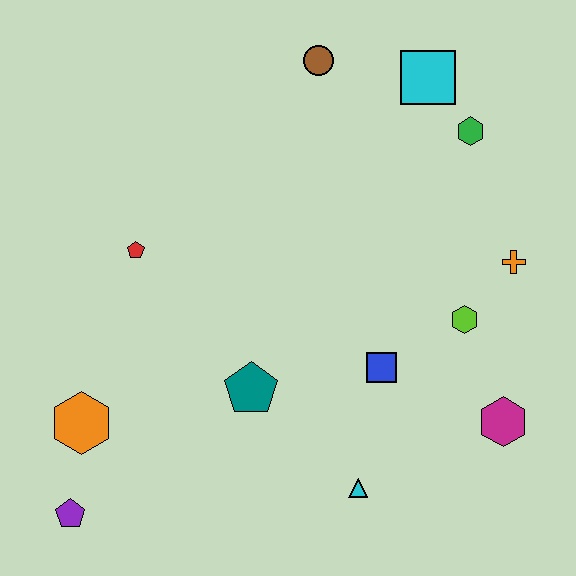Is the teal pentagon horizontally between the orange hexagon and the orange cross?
Yes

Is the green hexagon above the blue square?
Yes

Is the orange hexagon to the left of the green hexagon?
Yes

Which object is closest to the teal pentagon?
The blue square is closest to the teal pentagon.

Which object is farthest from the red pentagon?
The magenta hexagon is farthest from the red pentagon.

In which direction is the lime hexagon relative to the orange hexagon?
The lime hexagon is to the right of the orange hexagon.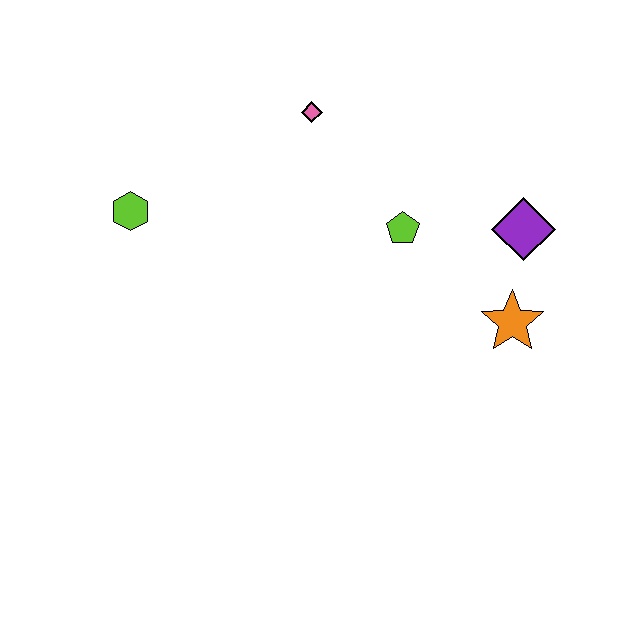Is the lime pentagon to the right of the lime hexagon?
Yes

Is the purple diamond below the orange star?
No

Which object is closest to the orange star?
The purple diamond is closest to the orange star.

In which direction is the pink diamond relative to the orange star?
The pink diamond is above the orange star.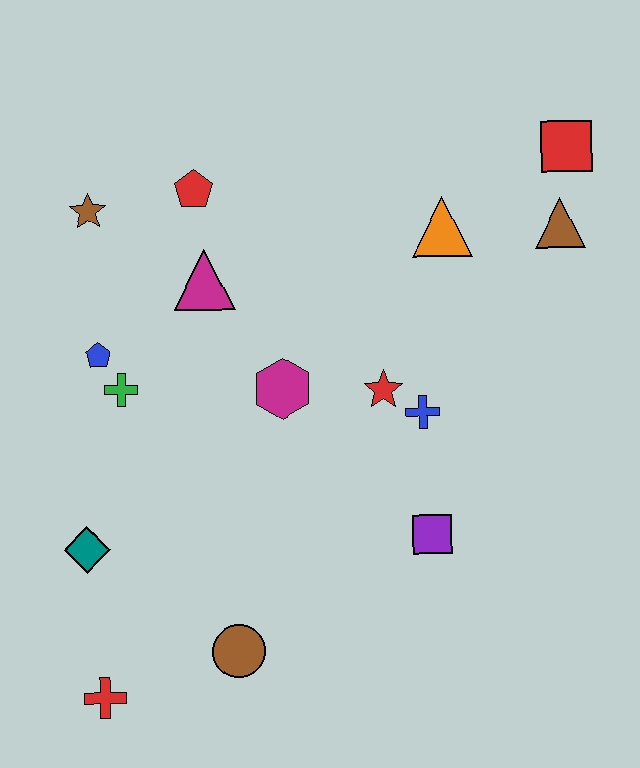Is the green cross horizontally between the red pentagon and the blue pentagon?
Yes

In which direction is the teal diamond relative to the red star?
The teal diamond is to the left of the red star.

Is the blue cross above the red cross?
Yes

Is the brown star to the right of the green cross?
No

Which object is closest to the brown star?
The red pentagon is closest to the brown star.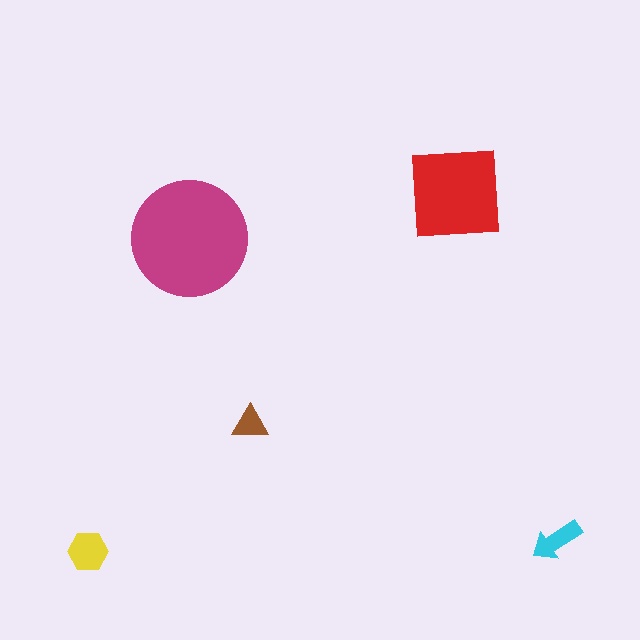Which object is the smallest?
The brown triangle.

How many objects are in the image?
There are 5 objects in the image.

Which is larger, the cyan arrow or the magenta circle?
The magenta circle.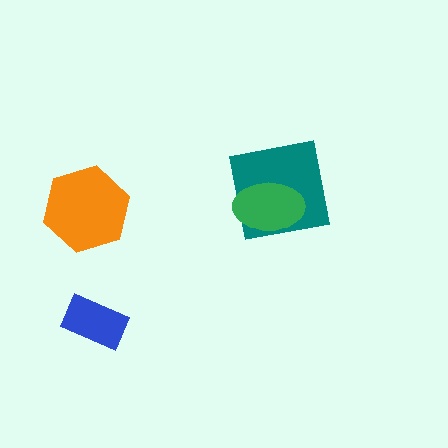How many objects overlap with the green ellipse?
1 object overlaps with the green ellipse.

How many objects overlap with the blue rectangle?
0 objects overlap with the blue rectangle.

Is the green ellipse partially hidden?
No, no other shape covers it.